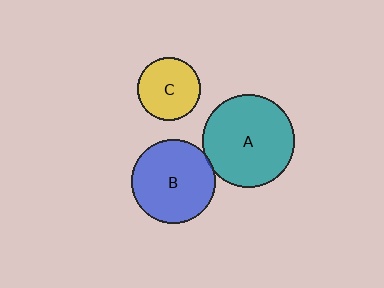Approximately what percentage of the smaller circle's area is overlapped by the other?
Approximately 5%.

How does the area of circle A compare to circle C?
Approximately 2.2 times.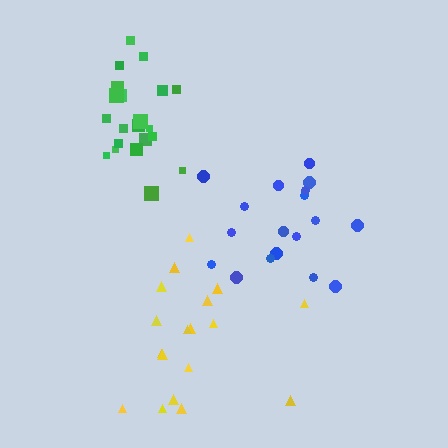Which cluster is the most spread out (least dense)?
Yellow.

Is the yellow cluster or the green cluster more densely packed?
Green.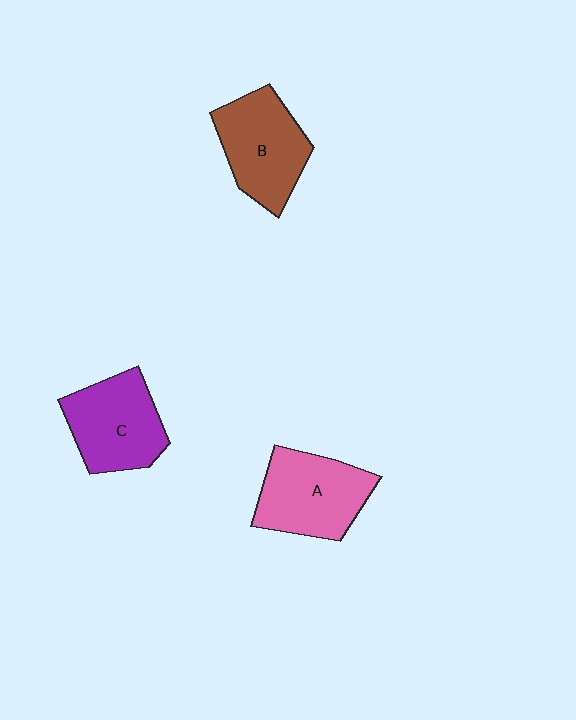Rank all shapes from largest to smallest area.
From largest to smallest: A (pink), B (brown), C (purple).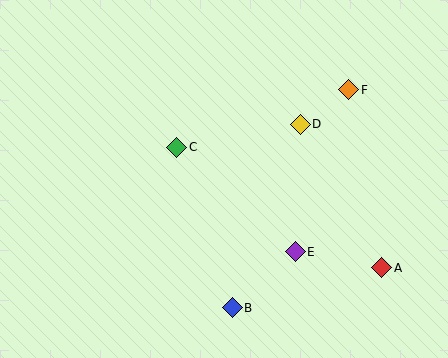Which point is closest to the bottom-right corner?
Point A is closest to the bottom-right corner.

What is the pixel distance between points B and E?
The distance between B and E is 84 pixels.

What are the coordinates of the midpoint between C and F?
The midpoint between C and F is at (263, 118).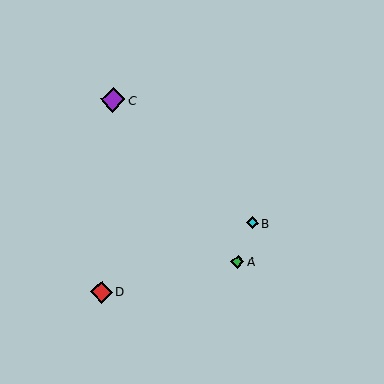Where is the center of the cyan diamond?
The center of the cyan diamond is at (252, 223).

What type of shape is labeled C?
Shape C is a purple diamond.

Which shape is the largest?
The purple diamond (labeled C) is the largest.